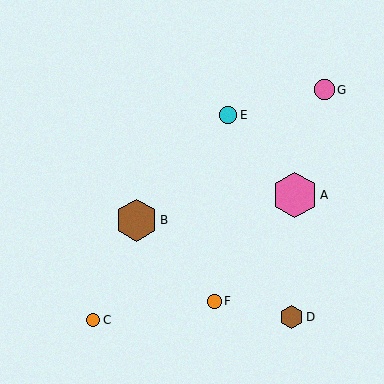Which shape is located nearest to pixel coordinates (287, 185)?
The pink hexagon (labeled A) at (295, 195) is nearest to that location.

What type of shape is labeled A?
Shape A is a pink hexagon.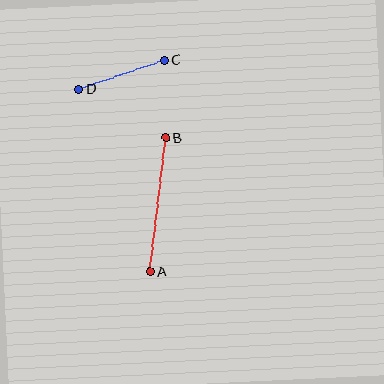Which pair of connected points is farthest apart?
Points A and B are farthest apart.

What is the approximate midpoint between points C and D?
The midpoint is at approximately (122, 75) pixels.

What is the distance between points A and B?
The distance is approximately 135 pixels.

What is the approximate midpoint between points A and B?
The midpoint is at approximately (158, 205) pixels.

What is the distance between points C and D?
The distance is approximately 90 pixels.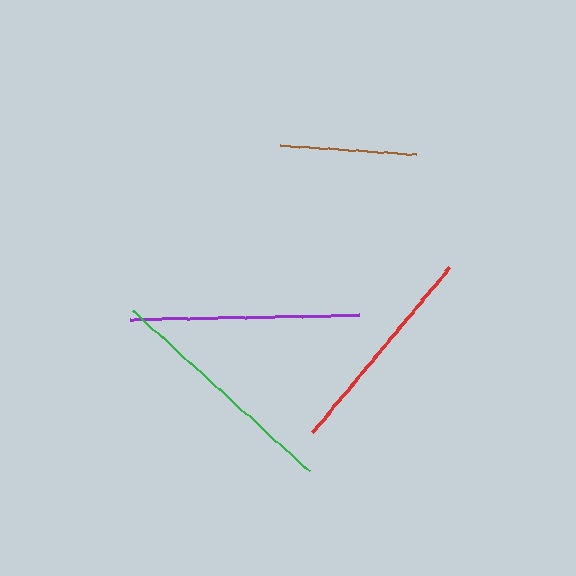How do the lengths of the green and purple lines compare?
The green and purple lines are approximately the same length.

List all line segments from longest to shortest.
From longest to shortest: green, purple, red, brown.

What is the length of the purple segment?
The purple segment is approximately 228 pixels long.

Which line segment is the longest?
The green line is the longest at approximately 239 pixels.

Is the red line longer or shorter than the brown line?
The red line is longer than the brown line.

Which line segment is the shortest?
The brown line is the shortest at approximately 136 pixels.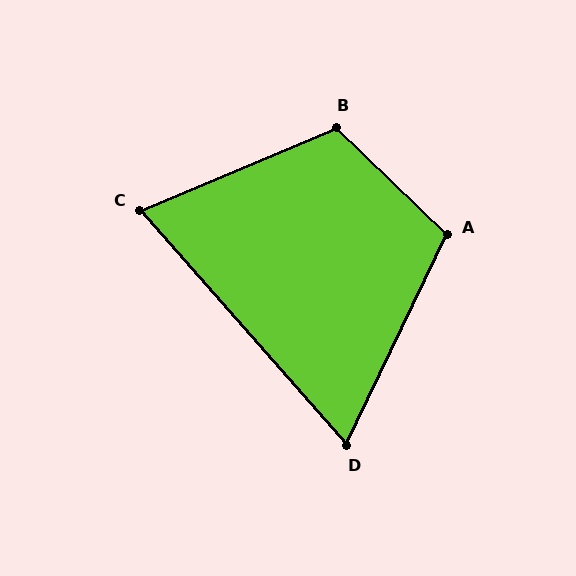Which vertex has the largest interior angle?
B, at approximately 113 degrees.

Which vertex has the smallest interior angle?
D, at approximately 67 degrees.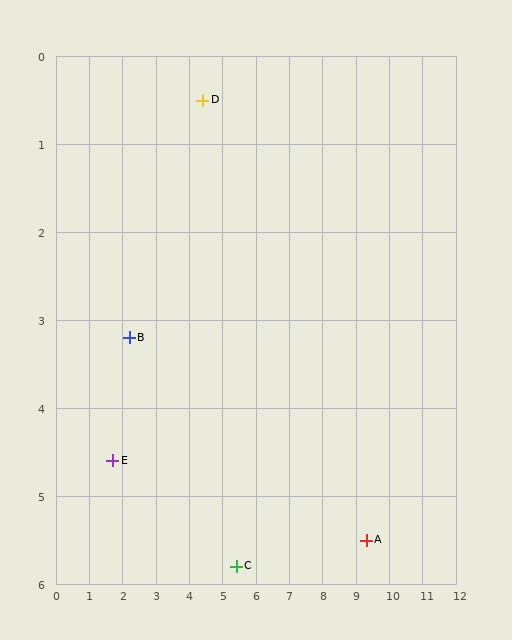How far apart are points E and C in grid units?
Points E and C are about 3.9 grid units apart.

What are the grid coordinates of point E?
Point E is at approximately (1.7, 4.6).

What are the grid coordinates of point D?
Point D is at approximately (4.4, 0.5).